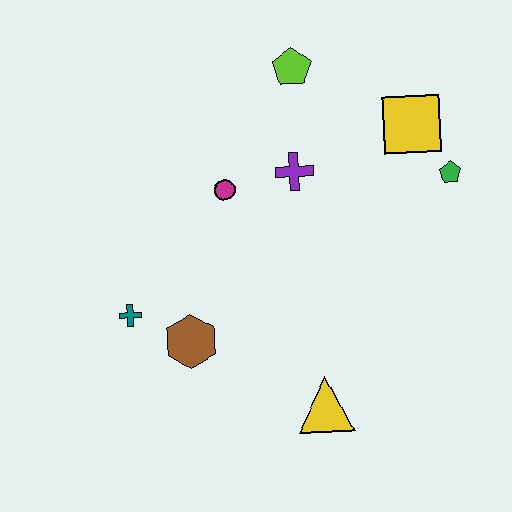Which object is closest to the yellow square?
The green pentagon is closest to the yellow square.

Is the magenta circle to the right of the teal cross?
Yes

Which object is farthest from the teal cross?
The green pentagon is farthest from the teal cross.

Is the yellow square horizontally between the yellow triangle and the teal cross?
No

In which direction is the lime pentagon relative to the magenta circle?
The lime pentagon is above the magenta circle.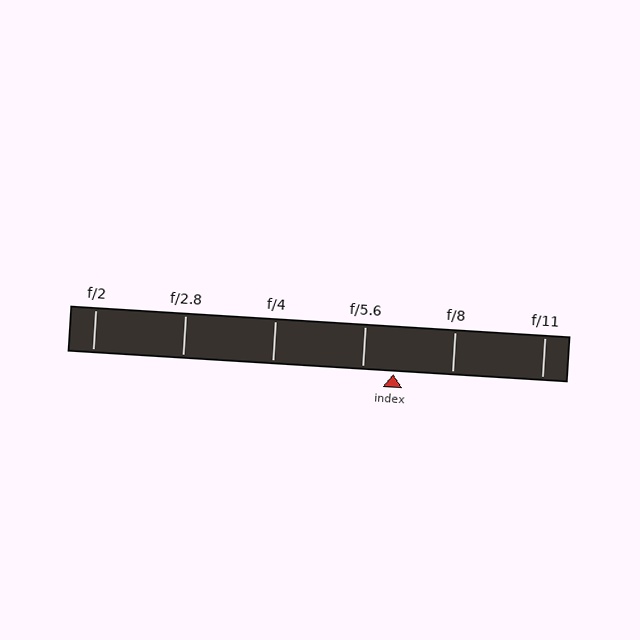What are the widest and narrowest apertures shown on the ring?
The widest aperture shown is f/2 and the narrowest is f/11.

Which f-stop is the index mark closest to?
The index mark is closest to f/5.6.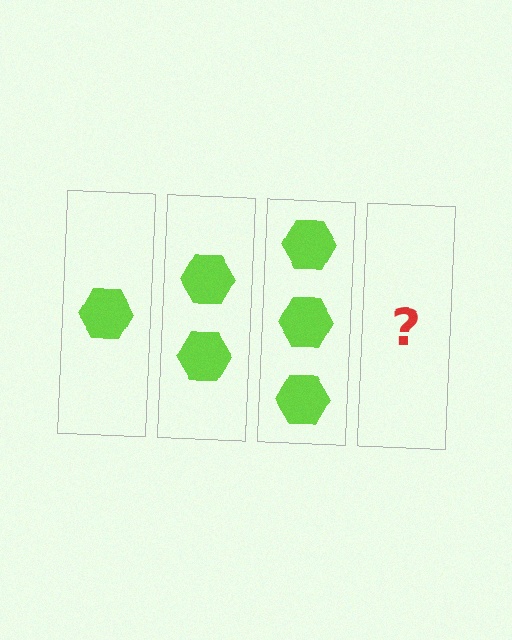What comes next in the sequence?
The next element should be 4 hexagons.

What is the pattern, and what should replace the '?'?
The pattern is that each step adds one more hexagon. The '?' should be 4 hexagons.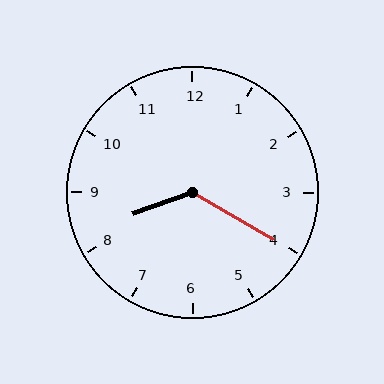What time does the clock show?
8:20.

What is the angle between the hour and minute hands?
Approximately 130 degrees.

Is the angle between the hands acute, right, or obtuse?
It is obtuse.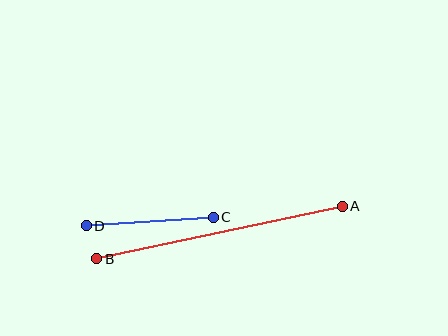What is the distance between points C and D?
The distance is approximately 128 pixels.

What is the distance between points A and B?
The distance is approximately 251 pixels.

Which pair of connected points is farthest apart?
Points A and B are farthest apart.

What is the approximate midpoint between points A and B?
The midpoint is at approximately (220, 232) pixels.